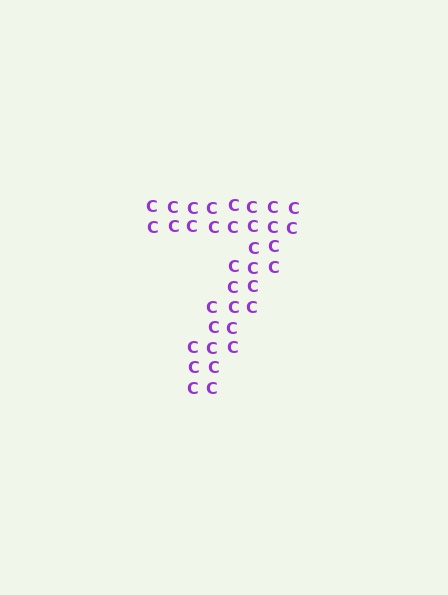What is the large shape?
The large shape is the digit 7.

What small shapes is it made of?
It is made of small letter C's.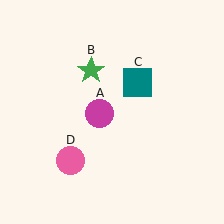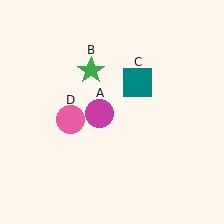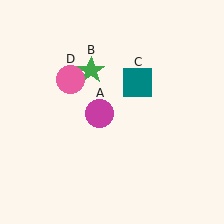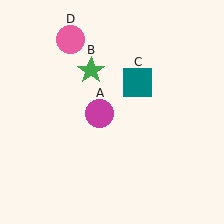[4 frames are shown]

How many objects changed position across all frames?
1 object changed position: pink circle (object D).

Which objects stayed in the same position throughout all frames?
Magenta circle (object A) and green star (object B) and teal square (object C) remained stationary.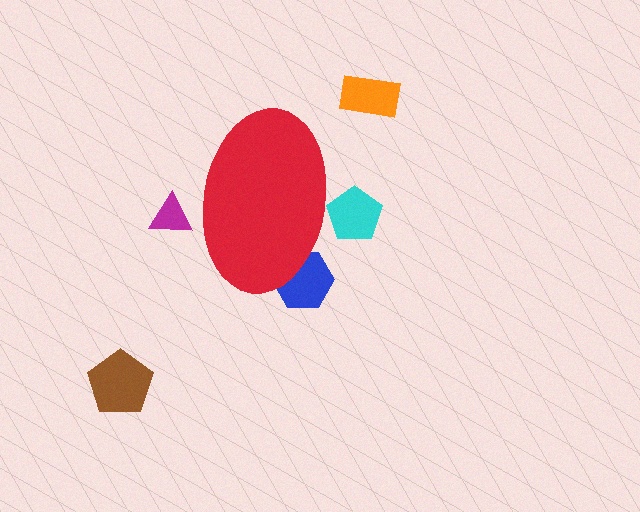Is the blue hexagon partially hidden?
Yes, the blue hexagon is partially hidden behind the red ellipse.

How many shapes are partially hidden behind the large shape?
3 shapes are partially hidden.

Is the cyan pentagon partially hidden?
Yes, the cyan pentagon is partially hidden behind the red ellipse.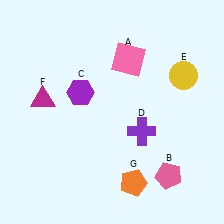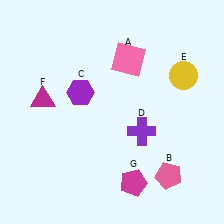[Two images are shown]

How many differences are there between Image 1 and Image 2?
There is 1 difference between the two images.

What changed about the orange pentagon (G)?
In Image 1, G is orange. In Image 2, it changed to magenta.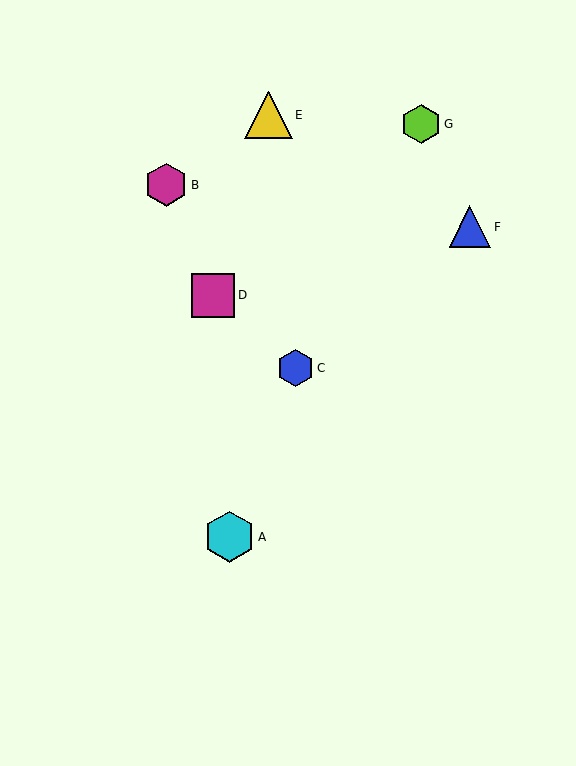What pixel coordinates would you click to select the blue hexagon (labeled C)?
Click at (295, 368) to select the blue hexagon C.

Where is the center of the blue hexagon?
The center of the blue hexagon is at (295, 368).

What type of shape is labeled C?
Shape C is a blue hexagon.